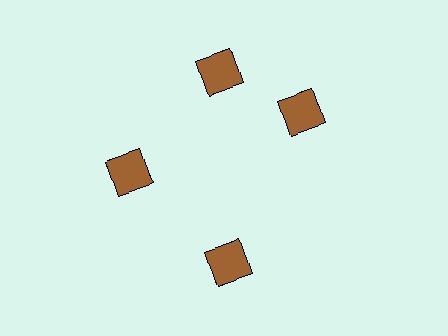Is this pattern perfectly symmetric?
No. The 4 brown squares are arranged in a ring, but one element near the 3 o'clock position is rotated out of alignment along the ring, breaking the 4-fold rotational symmetry.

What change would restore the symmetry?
The symmetry would be restored by rotating it back into even spacing with its neighbors so that all 4 squares sit at equal angles and equal distance from the center.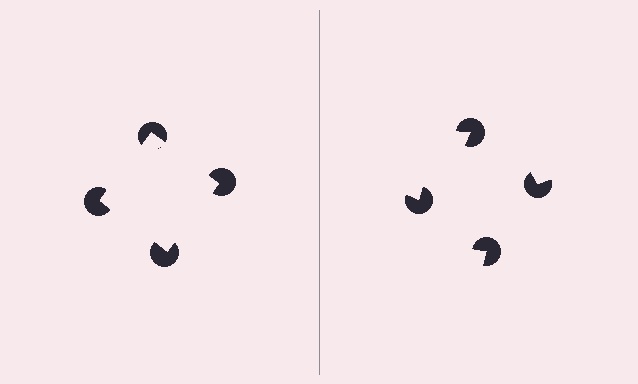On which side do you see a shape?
An illusory square appears on the left side. On the right side the wedge cuts are rotated, so no coherent shape forms.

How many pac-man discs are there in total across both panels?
8 — 4 on each side.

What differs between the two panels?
The pac-man discs are positioned identically on both sides; only the wedge orientations differ. On the left they align to a square; on the right they are misaligned.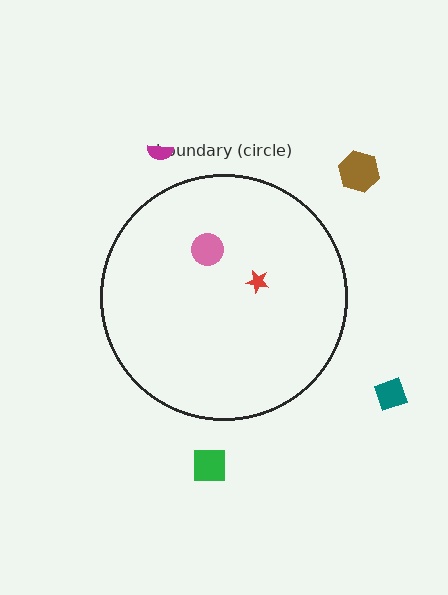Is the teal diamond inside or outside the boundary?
Outside.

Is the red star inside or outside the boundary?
Inside.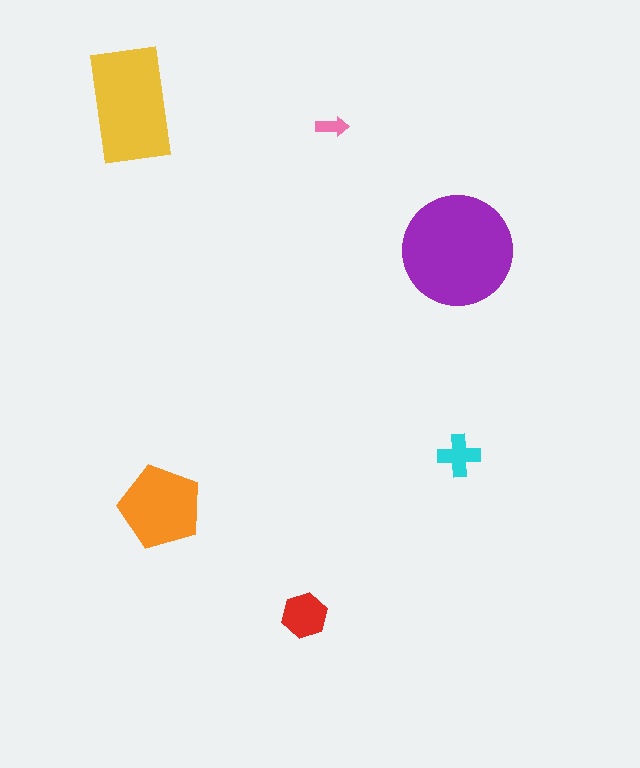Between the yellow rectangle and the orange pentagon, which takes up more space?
The yellow rectangle.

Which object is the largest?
The purple circle.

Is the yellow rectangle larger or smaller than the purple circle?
Smaller.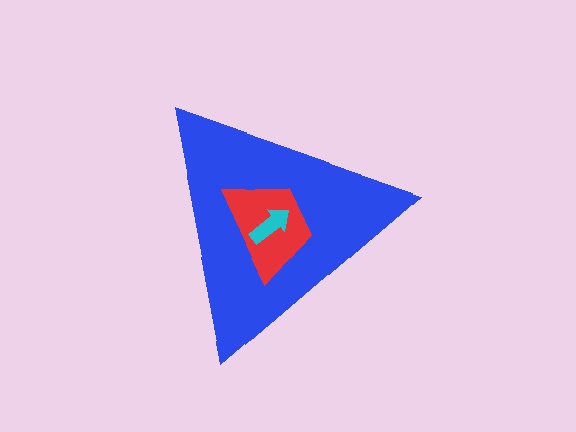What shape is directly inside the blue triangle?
The red trapezoid.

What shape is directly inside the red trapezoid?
The cyan arrow.